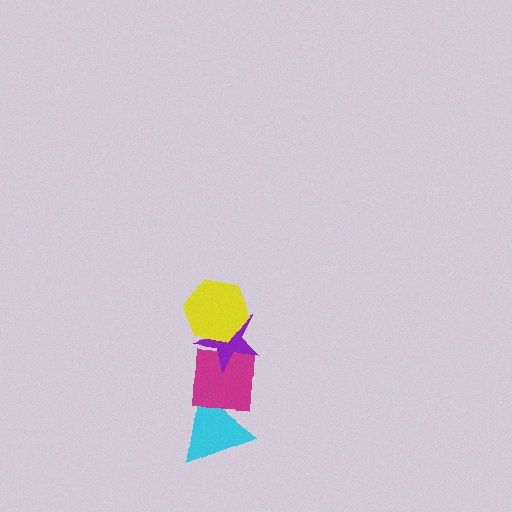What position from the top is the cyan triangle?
The cyan triangle is 4th from the top.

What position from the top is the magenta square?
The magenta square is 3rd from the top.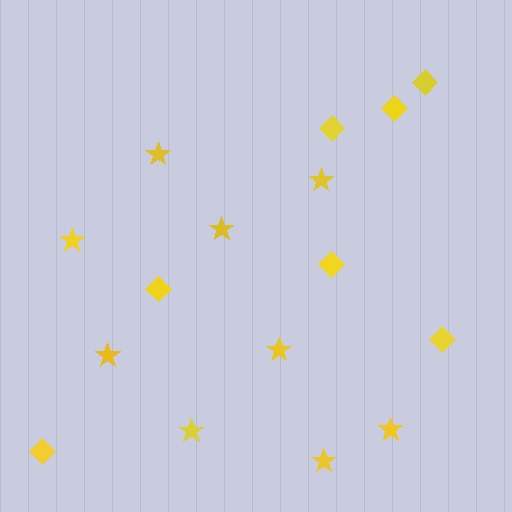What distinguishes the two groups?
There are 2 groups: one group of stars (9) and one group of diamonds (7).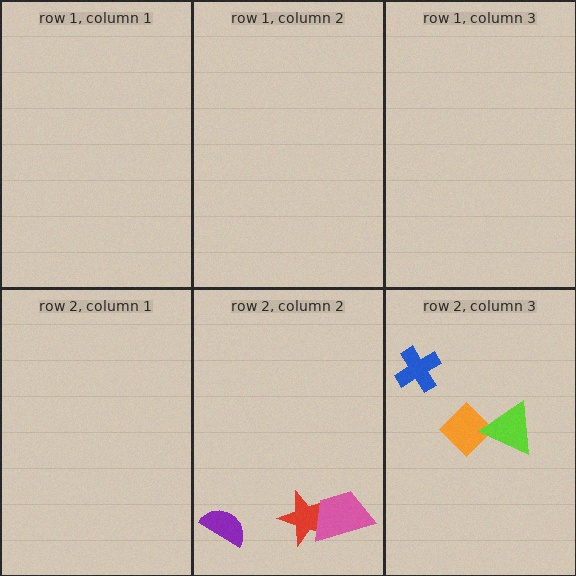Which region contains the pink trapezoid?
The row 2, column 2 region.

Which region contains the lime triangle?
The row 2, column 3 region.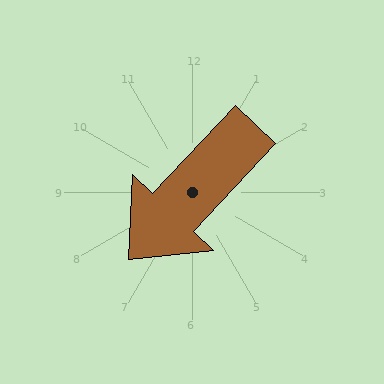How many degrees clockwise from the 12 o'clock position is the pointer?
Approximately 223 degrees.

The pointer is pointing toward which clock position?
Roughly 7 o'clock.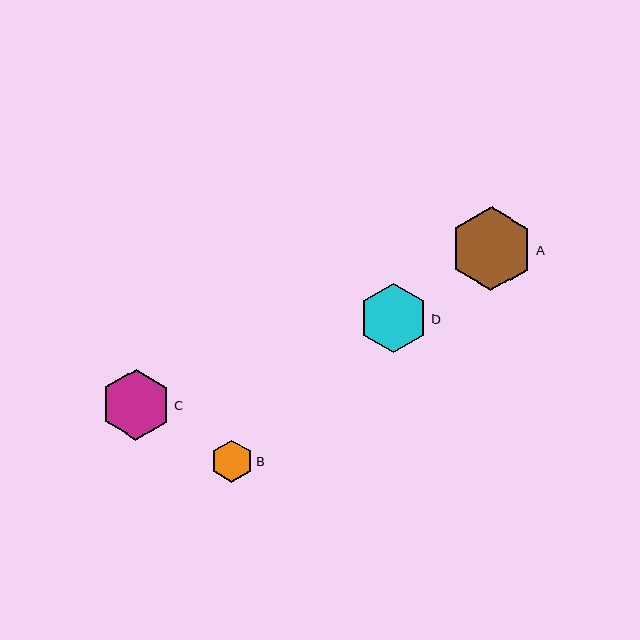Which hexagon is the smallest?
Hexagon B is the smallest with a size of approximately 42 pixels.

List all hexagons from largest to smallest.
From largest to smallest: A, C, D, B.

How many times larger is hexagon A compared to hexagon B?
Hexagon A is approximately 2.0 times the size of hexagon B.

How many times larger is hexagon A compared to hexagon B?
Hexagon A is approximately 2.0 times the size of hexagon B.